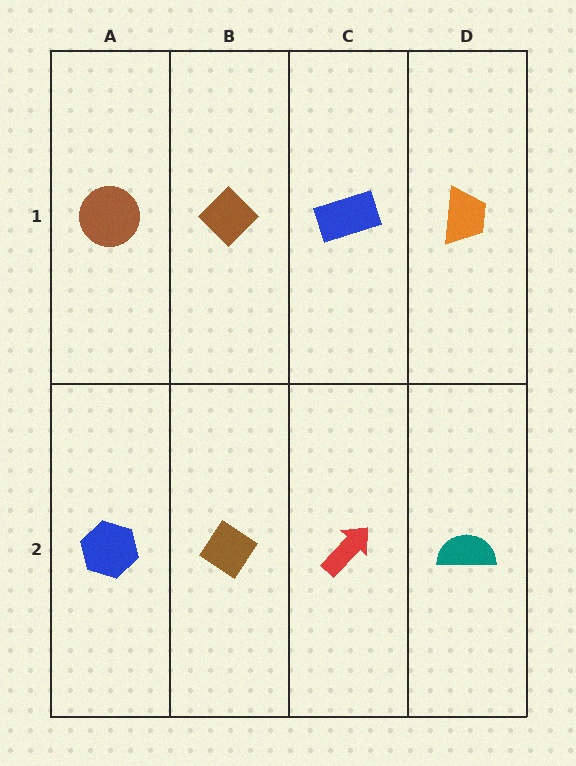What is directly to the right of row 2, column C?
A teal semicircle.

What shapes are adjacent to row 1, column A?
A blue hexagon (row 2, column A), a brown diamond (row 1, column B).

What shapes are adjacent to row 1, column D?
A teal semicircle (row 2, column D), a blue rectangle (row 1, column C).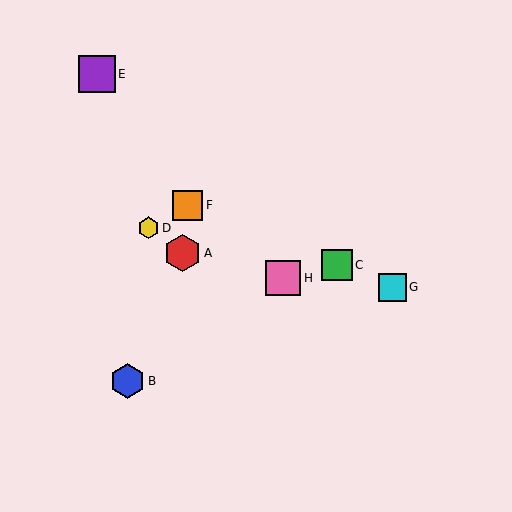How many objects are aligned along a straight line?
3 objects (C, F, G) are aligned along a straight line.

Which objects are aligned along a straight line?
Objects C, F, G are aligned along a straight line.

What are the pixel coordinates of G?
Object G is at (392, 287).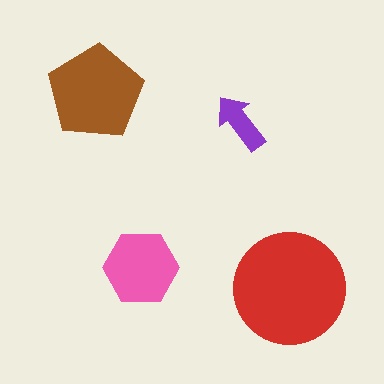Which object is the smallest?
The purple arrow.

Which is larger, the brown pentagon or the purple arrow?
The brown pentagon.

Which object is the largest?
The red circle.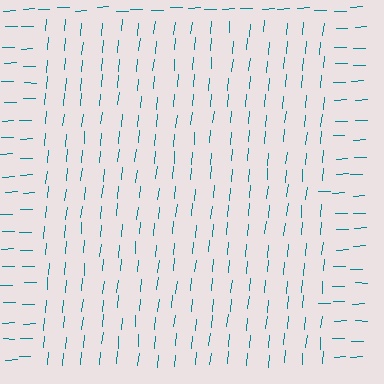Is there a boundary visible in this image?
Yes, there is a texture boundary formed by a change in line orientation.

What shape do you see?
I see a rectangle.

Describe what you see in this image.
The image is filled with small teal line segments. A rectangle region in the image has lines oriented differently from the surrounding lines, creating a visible texture boundary.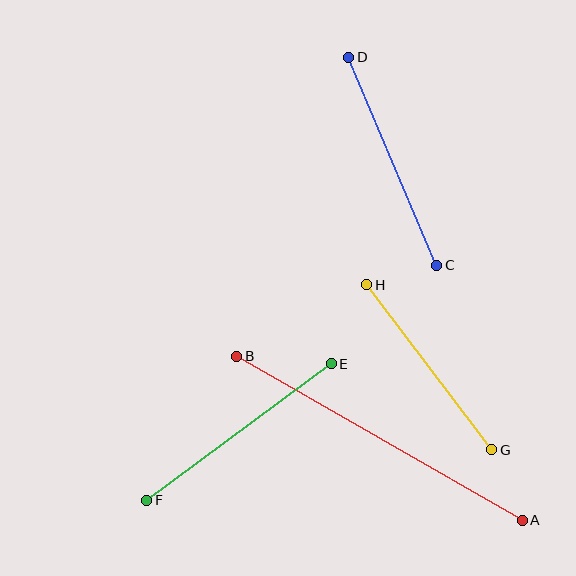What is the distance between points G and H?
The distance is approximately 207 pixels.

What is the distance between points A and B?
The distance is approximately 329 pixels.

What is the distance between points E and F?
The distance is approximately 229 pixels.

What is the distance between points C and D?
The distance is approximately 226 pixels.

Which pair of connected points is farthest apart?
Points A and B are farthest apart.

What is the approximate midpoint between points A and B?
The midpoint is at approximately (379, 438) pixels.